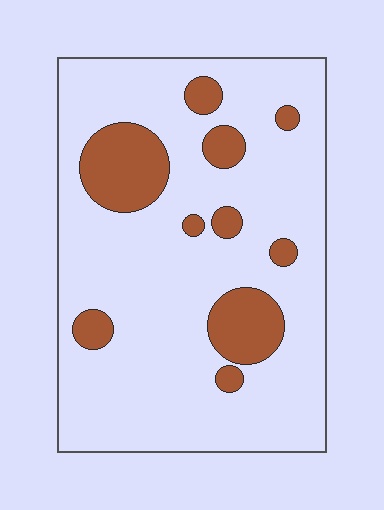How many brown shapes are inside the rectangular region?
10.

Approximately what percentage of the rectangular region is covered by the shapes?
Approximately 15%.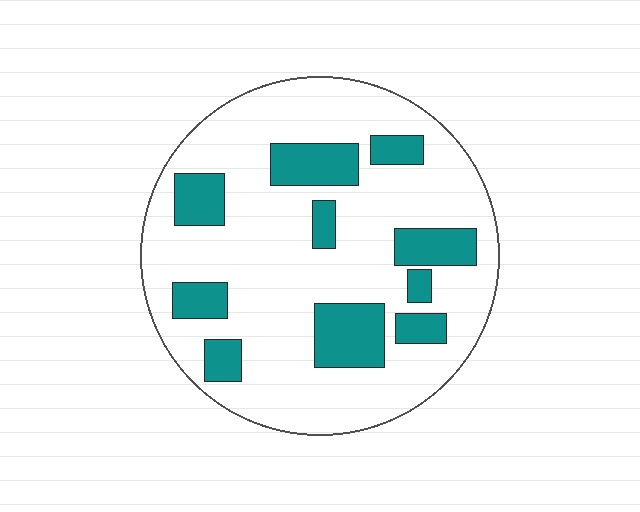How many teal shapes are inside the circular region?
10.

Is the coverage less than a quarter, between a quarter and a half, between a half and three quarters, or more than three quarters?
Less than a quarter.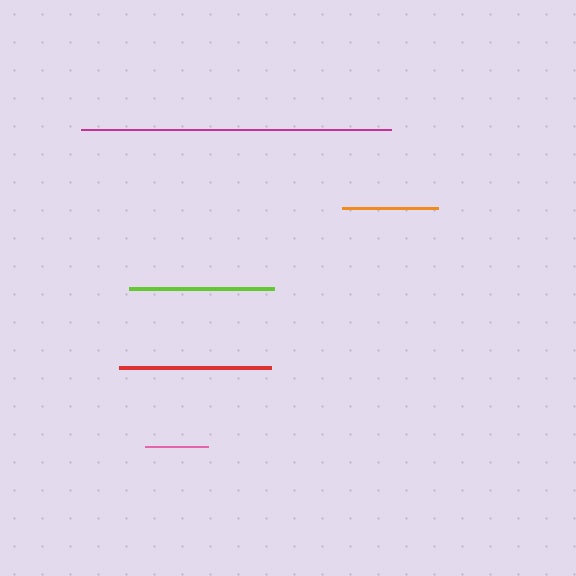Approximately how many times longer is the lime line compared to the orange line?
The lime line is approximately 1.5 times the length of the orange line.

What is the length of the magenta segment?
The magenta segment is approximately 310 pixels long.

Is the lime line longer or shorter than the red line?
The red line is longer than the lime line.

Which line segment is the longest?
The magenta line is the longest at approximately 310 pixels.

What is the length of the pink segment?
The pink segment is approximately 62 pixels long.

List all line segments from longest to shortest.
From longest to shortest: magenta, red, lime, orange, pink.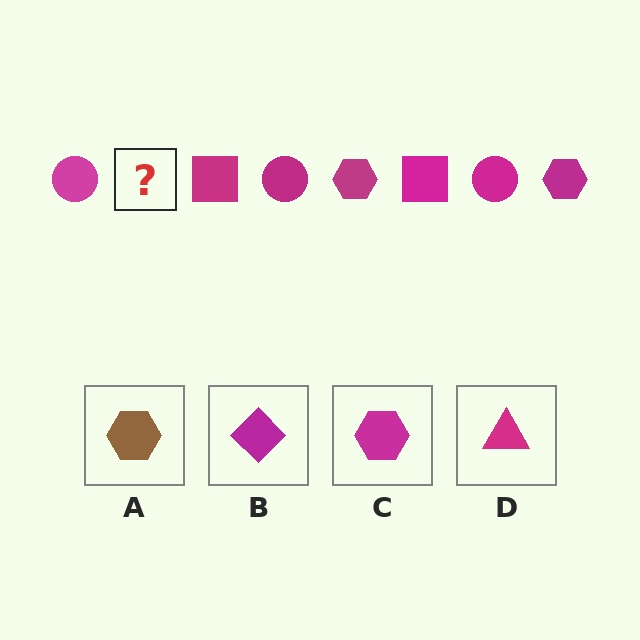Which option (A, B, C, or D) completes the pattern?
C.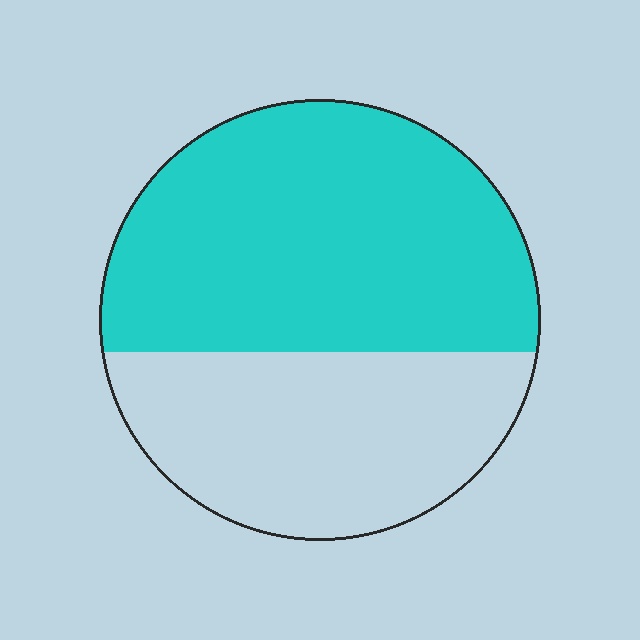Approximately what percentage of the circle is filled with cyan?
Approximately 60%.